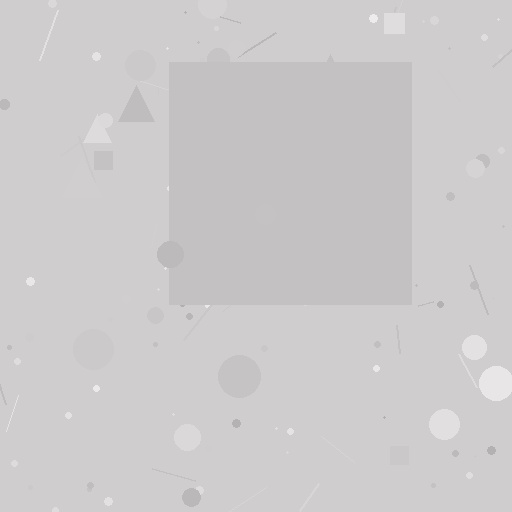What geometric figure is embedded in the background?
A square is embedded in the background.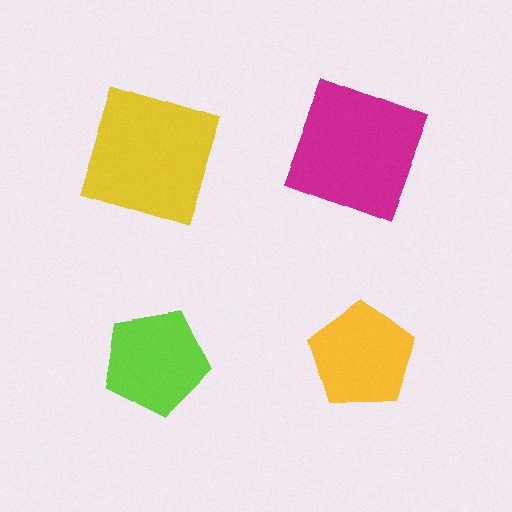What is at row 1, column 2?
A magenta square.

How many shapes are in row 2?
2 shapes.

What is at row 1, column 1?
A yellow square.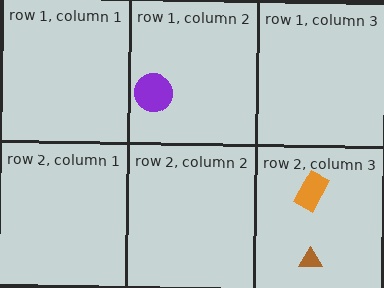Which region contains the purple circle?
The row 1, column 2 region.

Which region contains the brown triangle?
The row 2, column 3 region.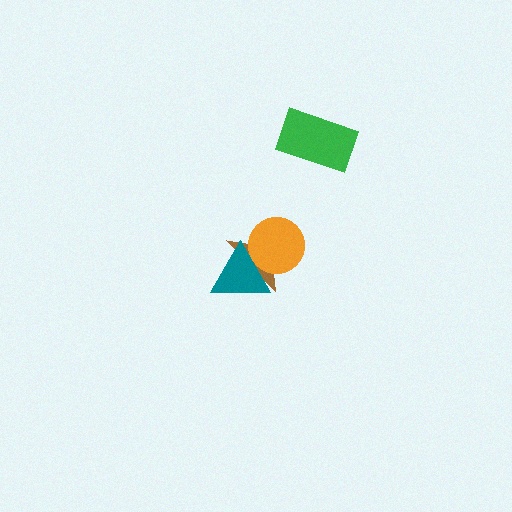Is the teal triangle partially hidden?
Yes, it is partially covered by another shape.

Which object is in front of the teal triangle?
The orange circle is in front of the teal triangle.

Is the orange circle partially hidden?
No, no other shape covers it.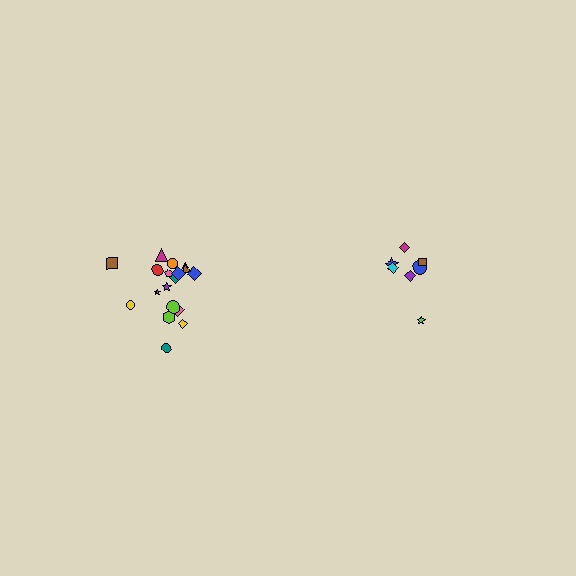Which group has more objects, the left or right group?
The left group.